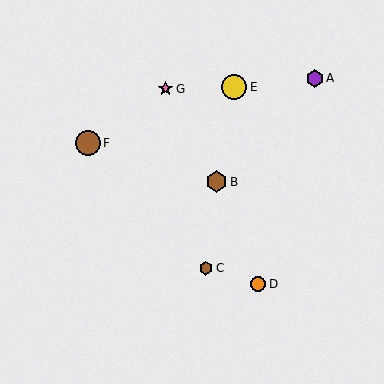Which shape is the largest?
The yellow circle (labeled E) is the largest.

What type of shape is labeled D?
Shape D is an orange circle.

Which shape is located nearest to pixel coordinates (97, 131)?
The brown circle (labeled F) at (88, 143) is nearest to that location.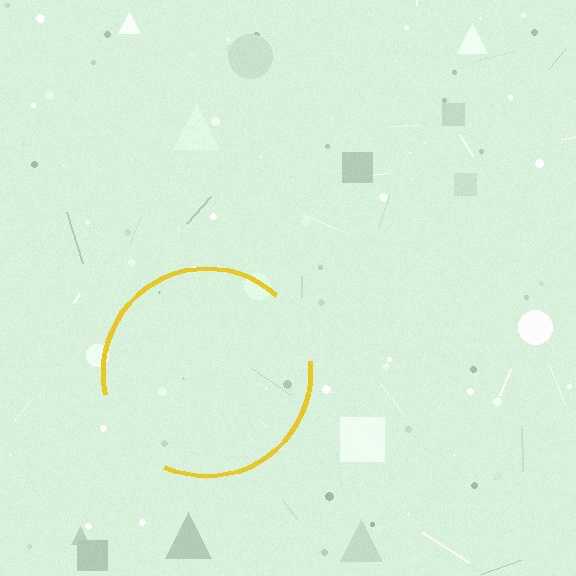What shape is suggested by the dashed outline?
The dashed outline suggests a circle.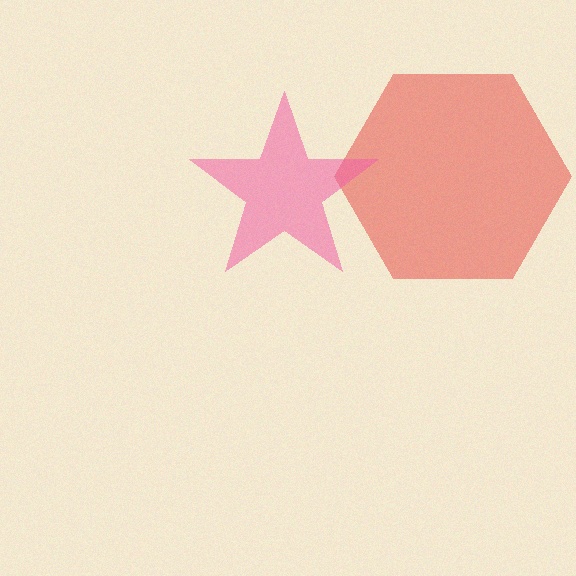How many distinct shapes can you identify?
There are 2 distinct shapes: a red hexagon, a pink star.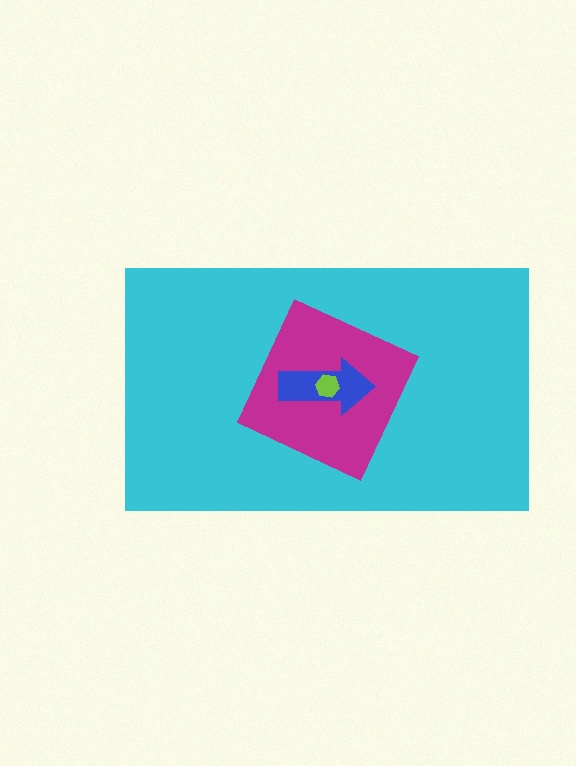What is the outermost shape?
The cyan rectangle.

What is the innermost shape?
The lime hexagon.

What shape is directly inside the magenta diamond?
The blue arrow.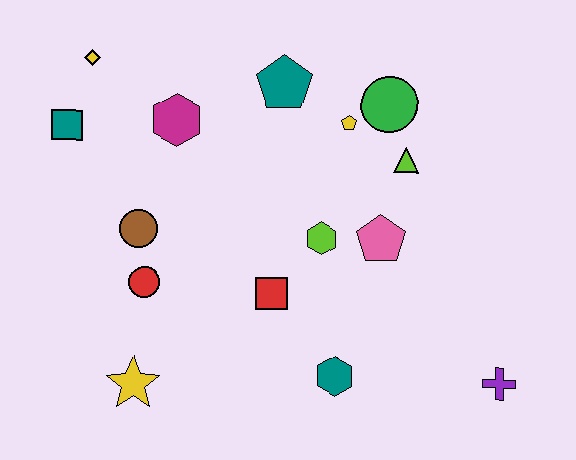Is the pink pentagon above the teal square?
No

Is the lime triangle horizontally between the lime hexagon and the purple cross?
Yes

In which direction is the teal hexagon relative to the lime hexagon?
The teal hexagon is below the lime hexagon.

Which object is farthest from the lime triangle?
The yellow star is farthest from the lime triangle.